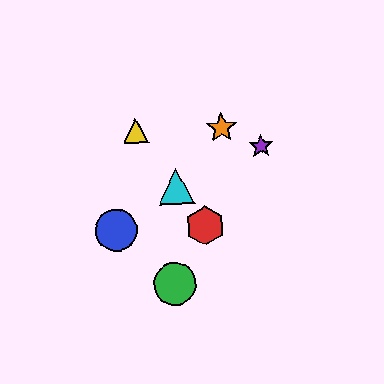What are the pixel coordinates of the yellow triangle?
The yellow triangle is at (136, 130).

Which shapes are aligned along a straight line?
The red hexagon, the yellow triangle, the cyan triangle are aligned along a straight line.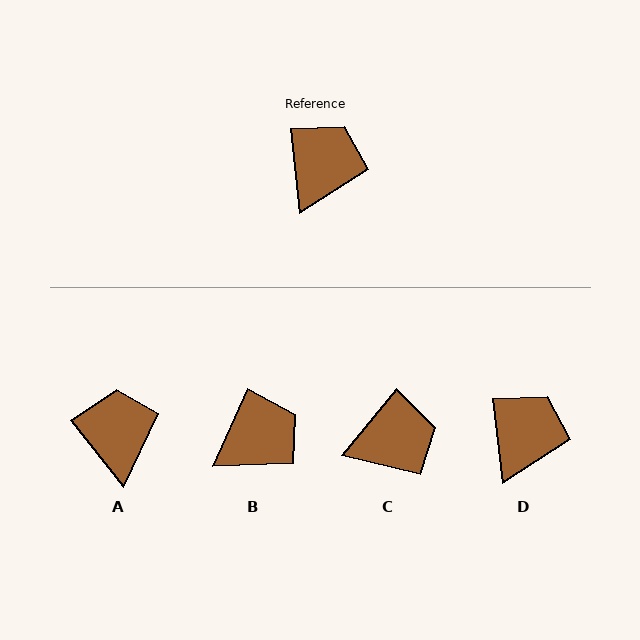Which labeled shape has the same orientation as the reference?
D.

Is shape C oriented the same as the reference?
No, it is off by about 46 degrees.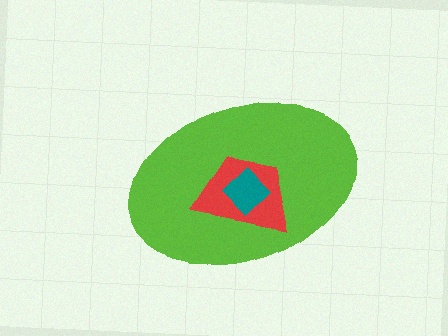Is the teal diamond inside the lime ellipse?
Yes.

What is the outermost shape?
The lime ellipse.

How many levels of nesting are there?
3.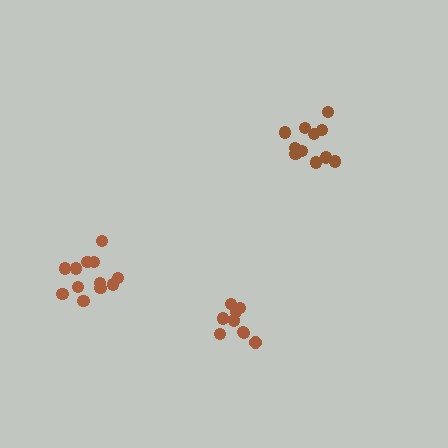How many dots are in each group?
Group 1: 12 dots, Group 2: 11 dots, Group 3: 9 dots (32 total).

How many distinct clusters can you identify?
There are 3 distinct clusters.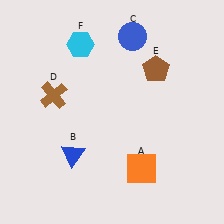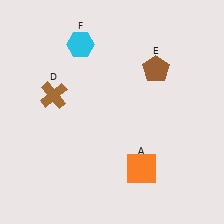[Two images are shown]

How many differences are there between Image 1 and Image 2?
There are 2 differences between the two images.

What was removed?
The blue triangle (B), the blue circle (C) were removed in Image 2.